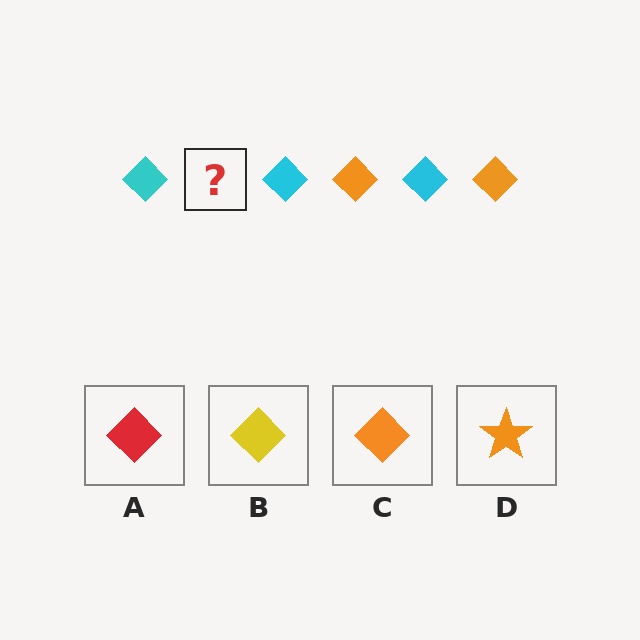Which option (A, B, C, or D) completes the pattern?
C.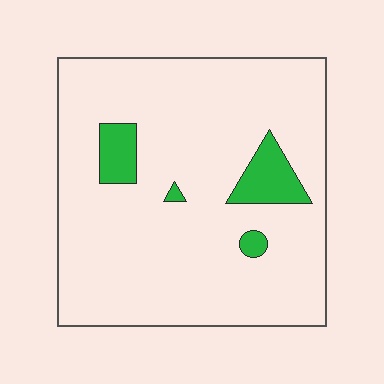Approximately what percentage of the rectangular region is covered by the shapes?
Approximately 10%.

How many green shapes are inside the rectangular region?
4.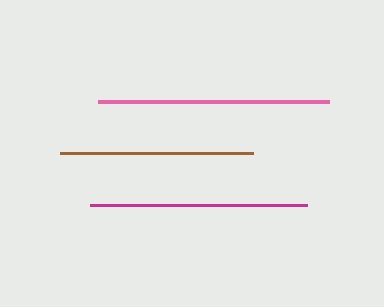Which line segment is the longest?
The pink line is the longest at approximately 231 pixels.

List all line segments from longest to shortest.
From longest to shortest: pink, magenta, brown.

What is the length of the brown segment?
The brown segment is approximately 193 pixels long.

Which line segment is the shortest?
The brown line is the shortest at approximately 193 pixels.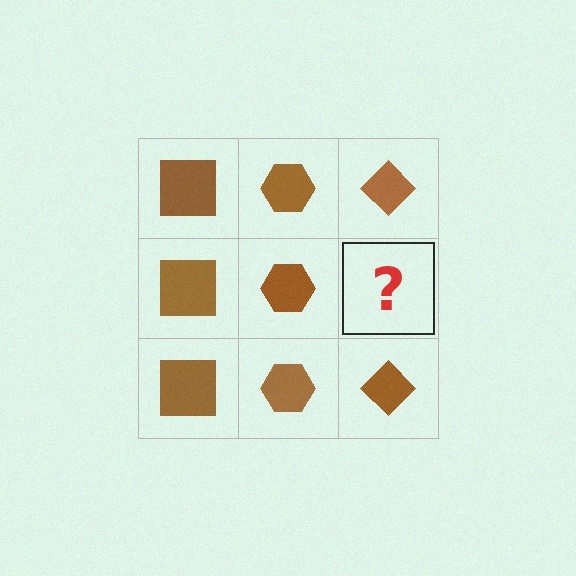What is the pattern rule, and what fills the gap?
The rule is that each column has a consistent shape. The gap should be filled with a brown diamond.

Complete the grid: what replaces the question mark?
The question mark should be replaced with a brown diamond.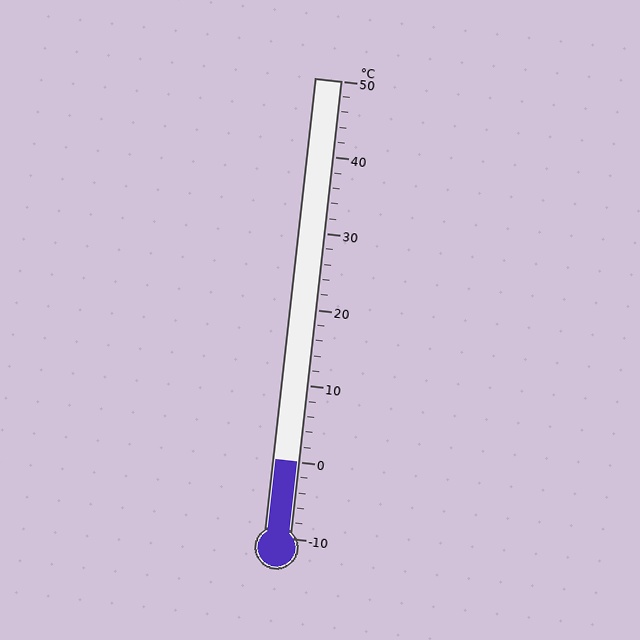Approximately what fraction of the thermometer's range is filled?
The thermometer is filled to approximately 15% of its range.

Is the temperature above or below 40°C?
The temperature is below 40°C.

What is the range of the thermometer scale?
The thermometer scale ranges from -10°C to 50°C.